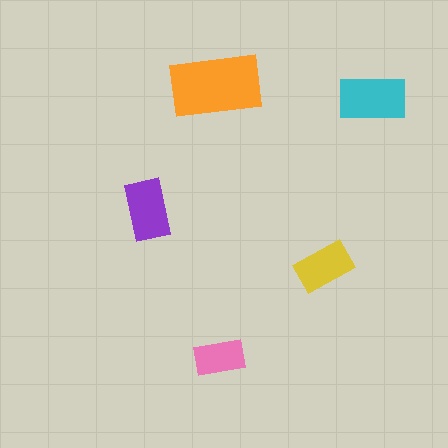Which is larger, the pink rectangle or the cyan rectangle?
The cyan one.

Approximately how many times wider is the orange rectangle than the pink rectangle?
About 2 times wider.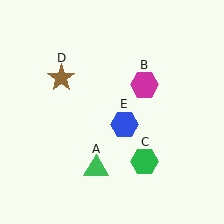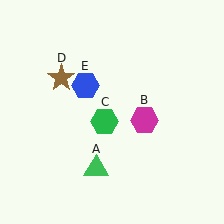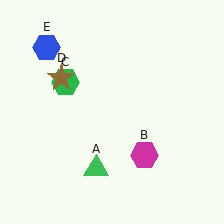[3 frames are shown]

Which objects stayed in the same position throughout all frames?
Green triangle (object A) and brown star (object D) remained stationary.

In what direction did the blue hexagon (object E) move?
The blue hexagon (object E) moved up and to the left.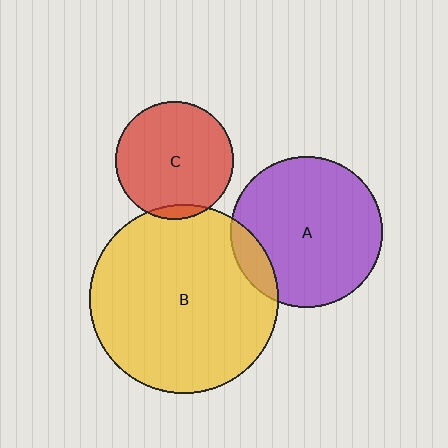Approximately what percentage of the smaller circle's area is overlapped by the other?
Approximately 5%.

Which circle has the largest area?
Circle B (yellow).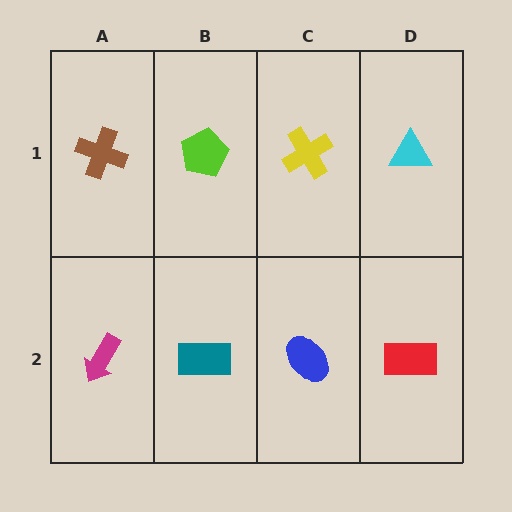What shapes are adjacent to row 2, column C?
A yellow cross (row 1, column C), a teal rectangle (row 2, column B), a red rectangle (row 2, column D).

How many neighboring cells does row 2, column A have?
2.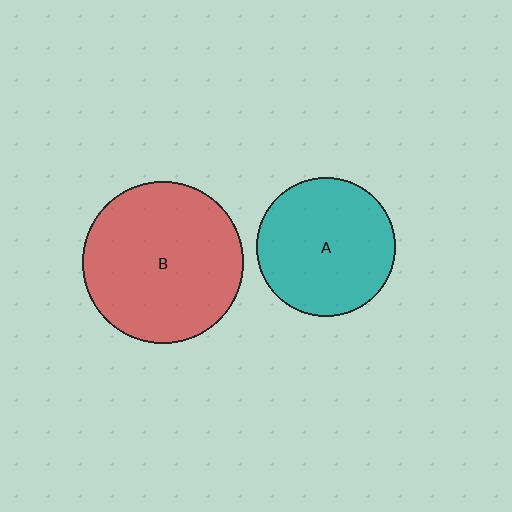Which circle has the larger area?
Circle B (red).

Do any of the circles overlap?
No, none of the circles overlap.